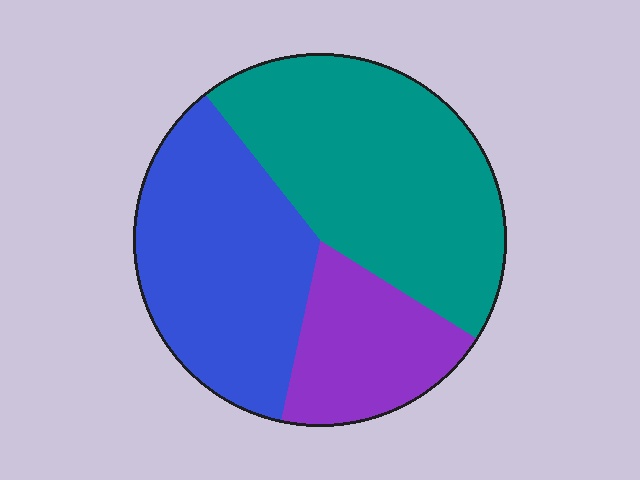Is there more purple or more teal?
Teal.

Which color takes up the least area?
Purple, at roughly 20%.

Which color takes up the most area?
Teal, at roughly 45%.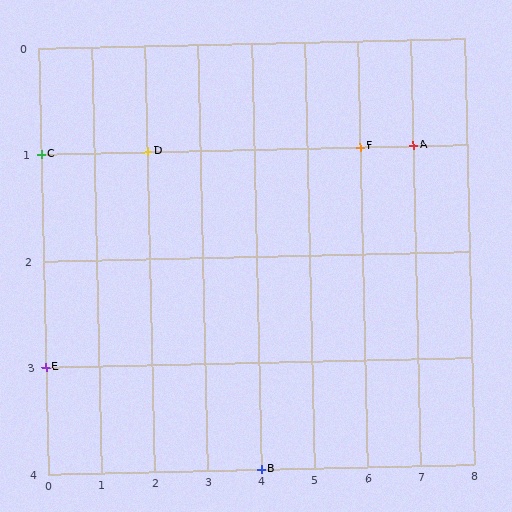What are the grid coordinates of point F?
Point F is at grid coordinates (6, 1).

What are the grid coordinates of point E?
Point E is at grid coordinates (0, 3).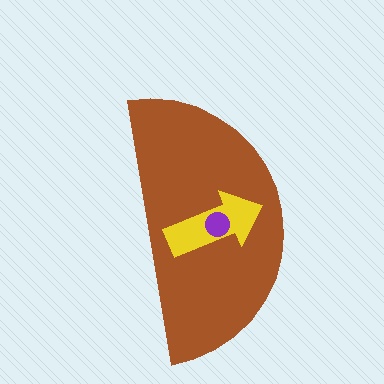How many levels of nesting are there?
3.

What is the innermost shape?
The purple circle.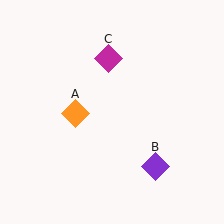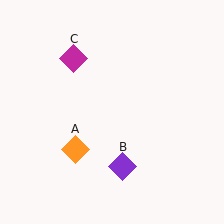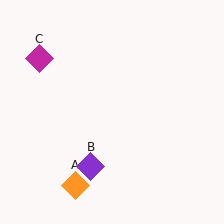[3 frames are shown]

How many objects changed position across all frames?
3 objects changed position: orange diamond (object A), purple diamond (object B), magenta diamond (object C).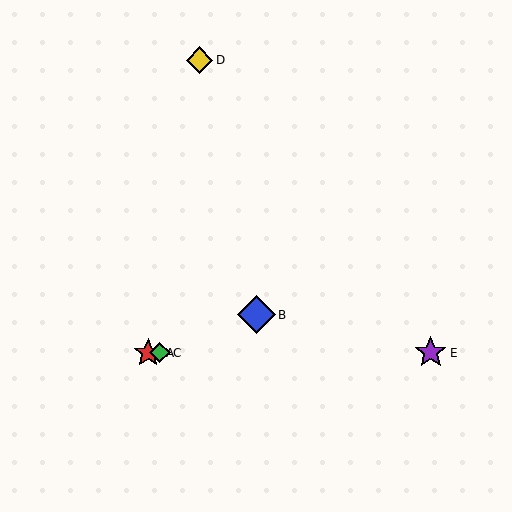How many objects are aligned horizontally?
3 objects (A, C, E) are aligned horizontally.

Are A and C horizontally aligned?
Yes, both are at y≈353.